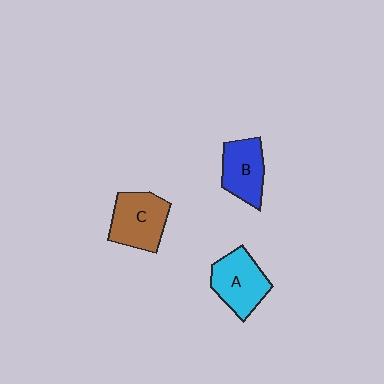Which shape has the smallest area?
Shape B (blue).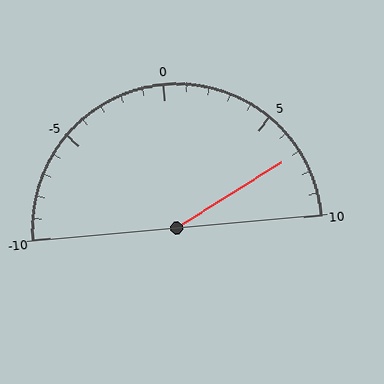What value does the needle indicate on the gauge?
The needle indicates approximately 7.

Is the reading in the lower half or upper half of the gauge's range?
The reading is in the upper half of the range (-10 to 10).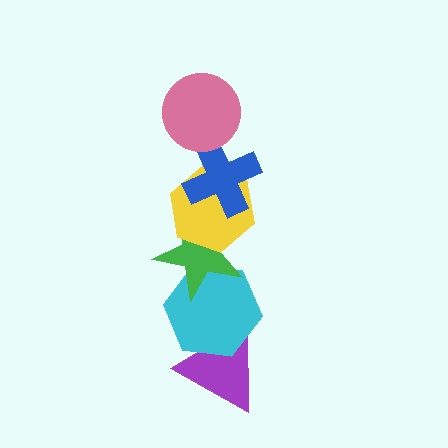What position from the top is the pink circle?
The pink circle is 1st from the top.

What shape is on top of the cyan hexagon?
The green star is on top of the cyan hexagon.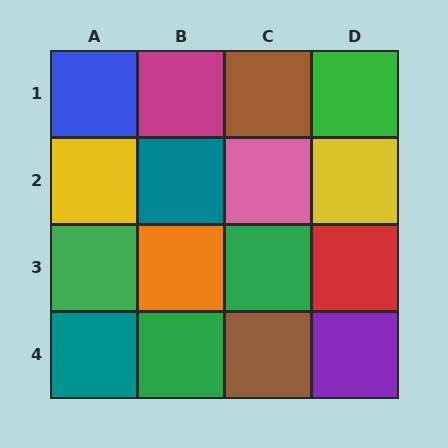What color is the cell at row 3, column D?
Red.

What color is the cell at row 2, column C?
Pink.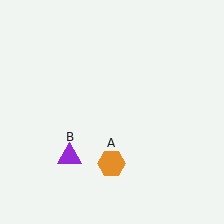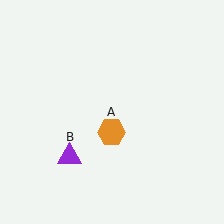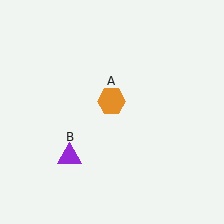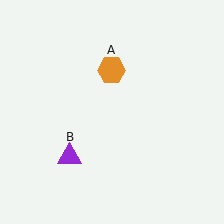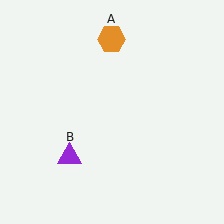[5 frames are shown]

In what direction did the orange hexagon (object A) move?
The orange hexagon (object A) moved up.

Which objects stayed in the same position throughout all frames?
Purple triangle (object B) remained stationary.